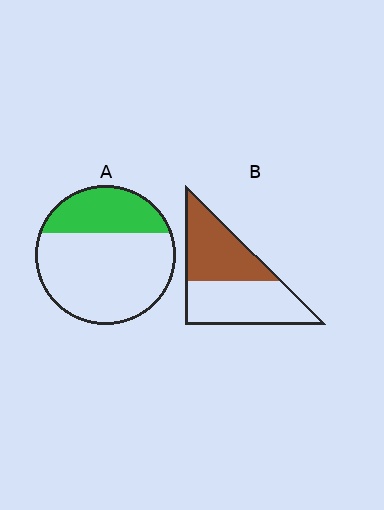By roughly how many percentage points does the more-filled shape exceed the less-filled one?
By roughly 15 percentage points (B over A).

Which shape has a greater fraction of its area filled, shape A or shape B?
Shape B.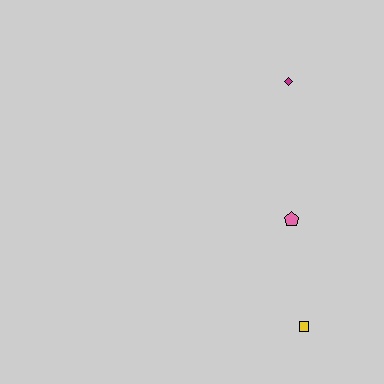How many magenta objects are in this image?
There is 1 magenta object.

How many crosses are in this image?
There are no crosses.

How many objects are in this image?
There are 3 objects.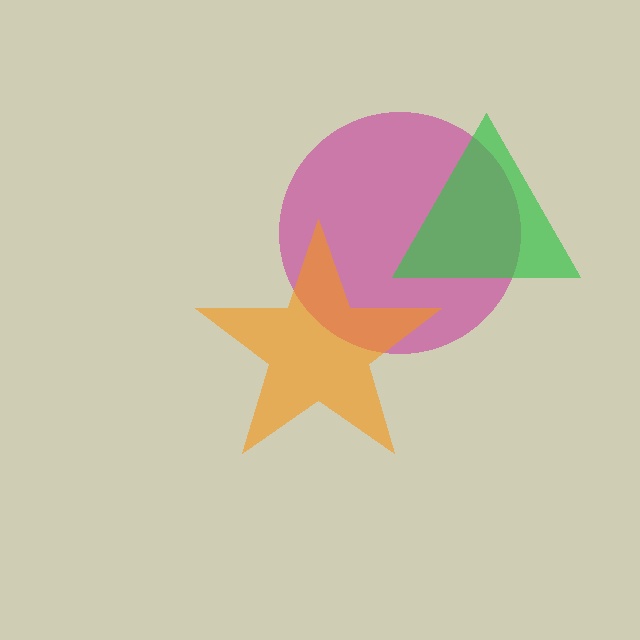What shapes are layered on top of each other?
The layered shapes are: a magenta circle, an orange star, a green triangle.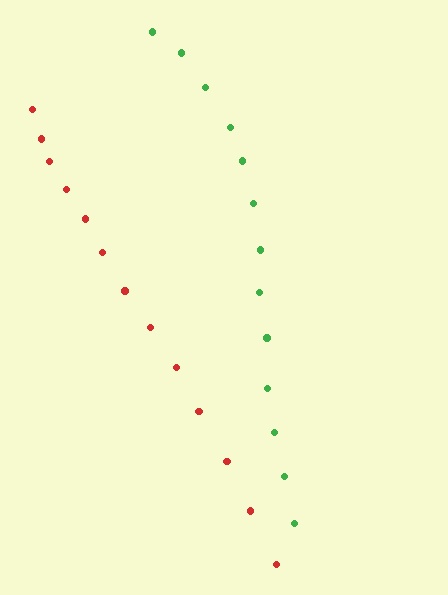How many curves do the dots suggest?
There are 2 distinct paths.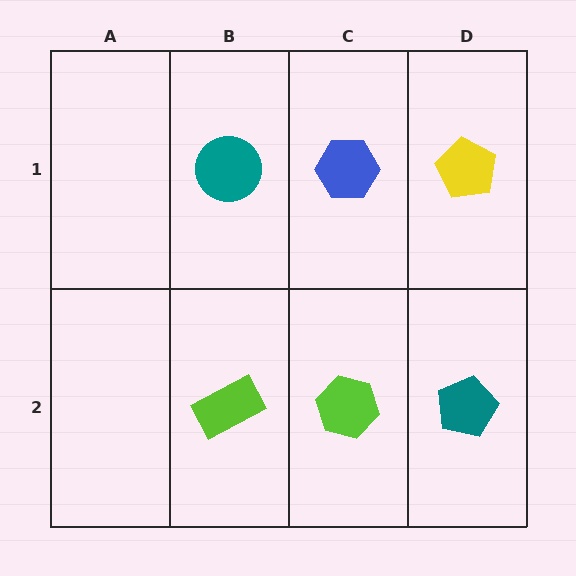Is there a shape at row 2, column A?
No, that cell is empty.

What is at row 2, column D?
A teal pentagon.